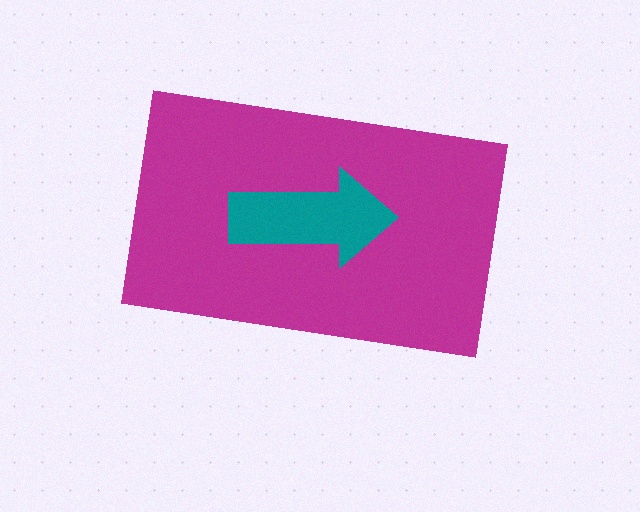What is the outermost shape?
The magenta rectangle.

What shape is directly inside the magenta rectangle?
The teal arrow.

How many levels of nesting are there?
2.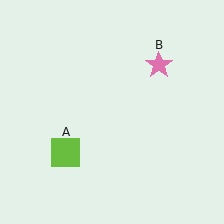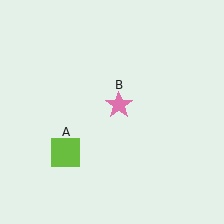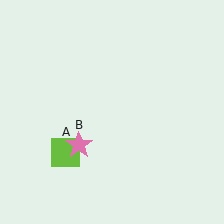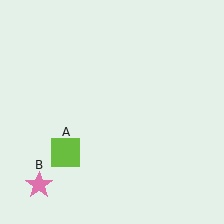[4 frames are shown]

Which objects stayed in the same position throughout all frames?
Lime square (object A) remained stationary.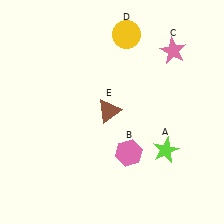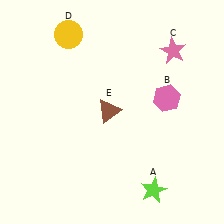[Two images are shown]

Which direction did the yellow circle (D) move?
The yellow circle (D) moved left.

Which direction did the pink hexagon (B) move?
The pink hexagon (B) moved up.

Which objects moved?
The objects that moved are: the lime star (A), the pink hexagon (B), the yellow circle (D).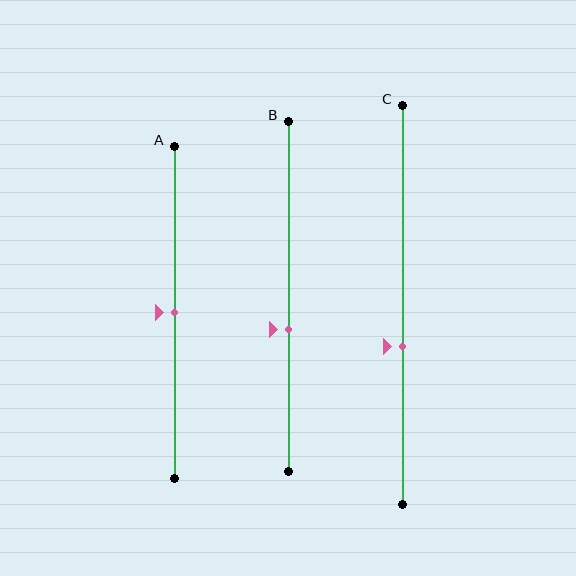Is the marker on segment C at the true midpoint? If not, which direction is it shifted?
No, the marker on segment C is shifted downward by about 10% of the segment length.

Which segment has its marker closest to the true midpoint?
Segment A has its marker closest to the true midpoint.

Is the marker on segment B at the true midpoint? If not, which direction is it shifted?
No, the marker on segment B is shifted downward by about 9% of the segment length.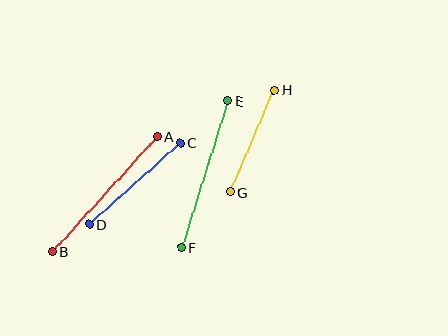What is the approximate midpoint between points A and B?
The midpoint is at approximately (105, 194) pixels.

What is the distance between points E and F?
The distance is approximately 154 pixels.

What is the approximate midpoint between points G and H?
The midpoint is at approximately (252, 141) pixels.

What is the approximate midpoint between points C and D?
The midpoint is at approximately (135, 184) pixels.